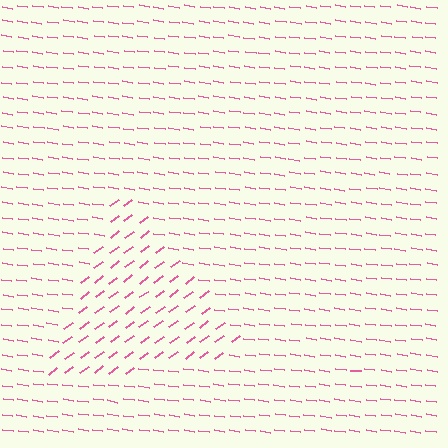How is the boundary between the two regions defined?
The boundary is defined purely by a change in line orientation (approximately 45 degrees difference). All lines are the same color and thickness.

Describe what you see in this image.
The image is filled with small pink line segments. A triangle region in the image has lines oriented differently from the surrounding lines, creating a visible texture boundary.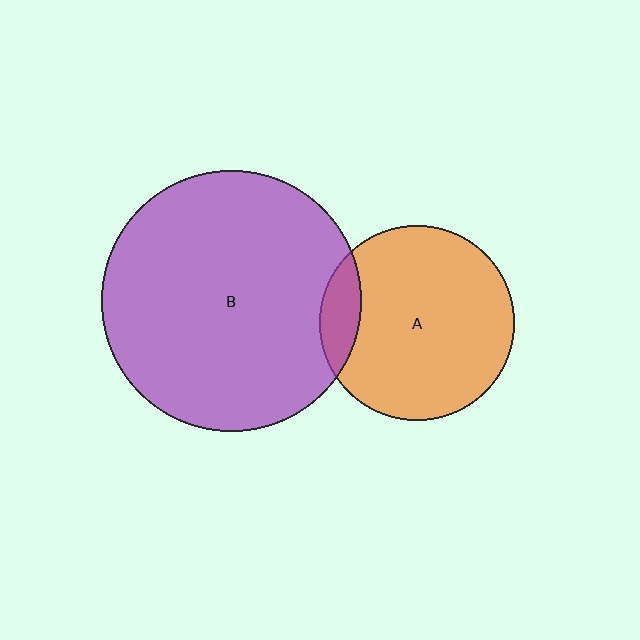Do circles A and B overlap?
Yes.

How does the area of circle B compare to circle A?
Approximately 1.8 times.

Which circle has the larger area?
Circle B (purple).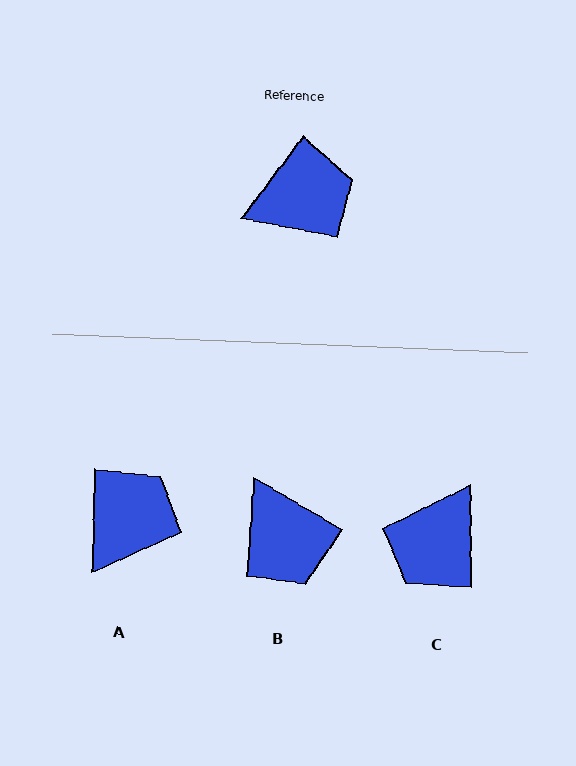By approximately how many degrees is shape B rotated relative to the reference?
Approximately 83 degrees clockwise.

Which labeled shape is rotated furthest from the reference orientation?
C, about 143 degrees away.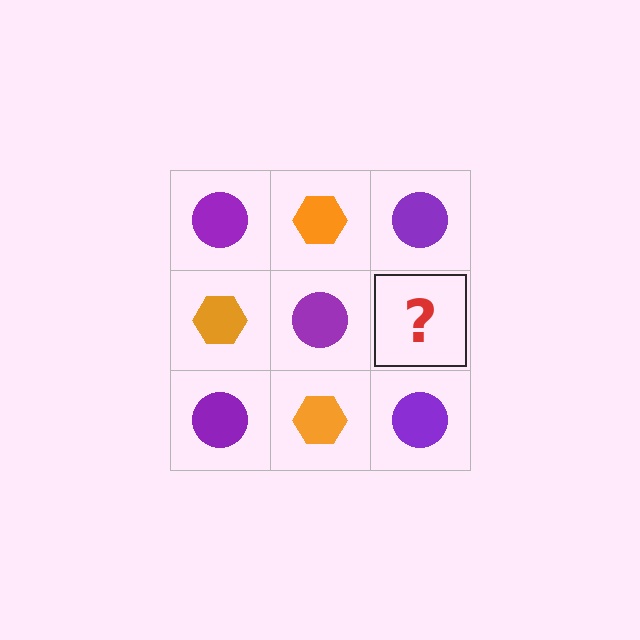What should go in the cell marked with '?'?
The missing cell should contain an orange hexagon.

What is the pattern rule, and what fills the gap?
The rule is that it alternates purple circle and orange hexagon in a checkerboard pattern. The gap should be filled with an orange hexagon.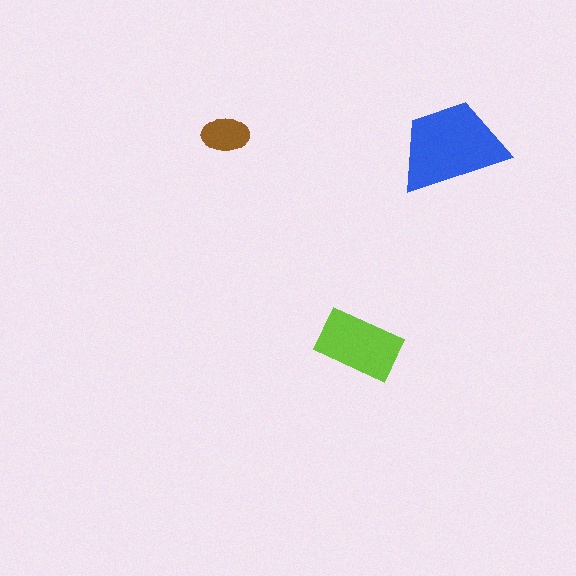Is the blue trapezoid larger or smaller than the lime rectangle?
Larger.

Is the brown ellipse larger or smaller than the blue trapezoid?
Smaller.